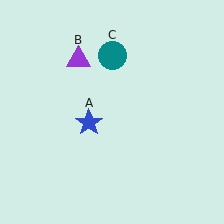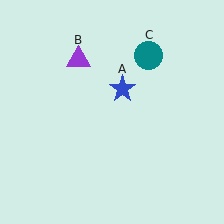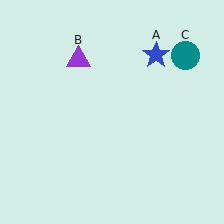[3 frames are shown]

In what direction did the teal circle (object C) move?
The teal circle (object C) moved right.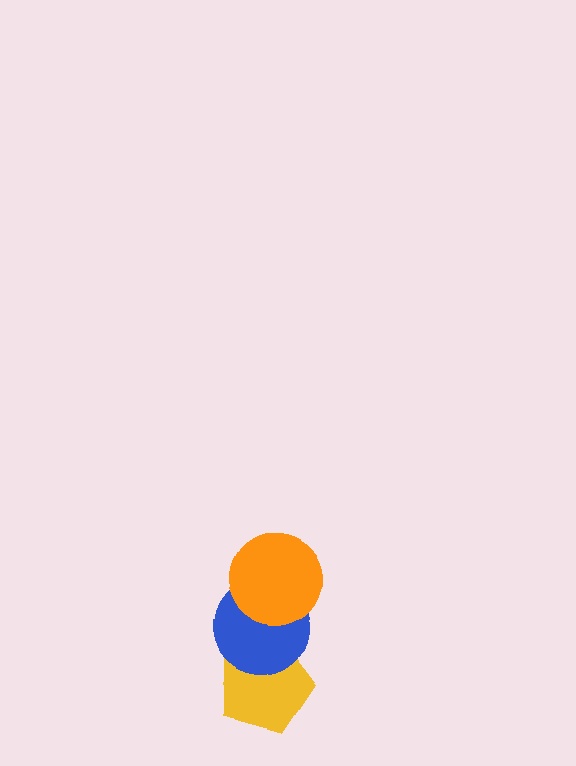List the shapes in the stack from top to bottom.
From top to bottom: the orange circle, the blue circle, the yellow pentagon.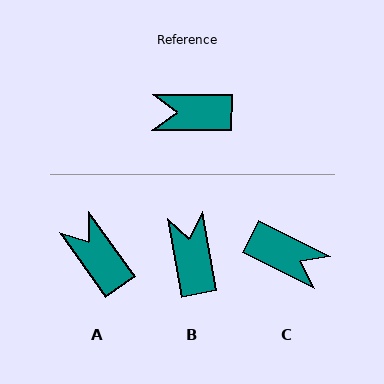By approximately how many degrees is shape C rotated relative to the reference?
Approximately 154 degrees counter-clockwise.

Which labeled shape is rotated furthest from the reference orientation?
C, about 154 degrees away.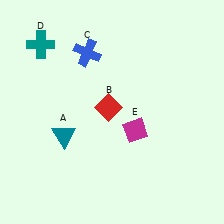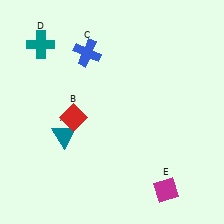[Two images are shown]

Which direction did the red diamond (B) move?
The red diamond (B) moved left.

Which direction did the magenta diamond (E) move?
The magenta diamond (E) moved down.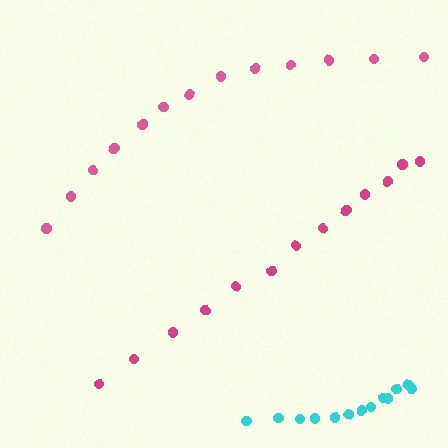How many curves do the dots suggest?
There are 3 distinct paths.